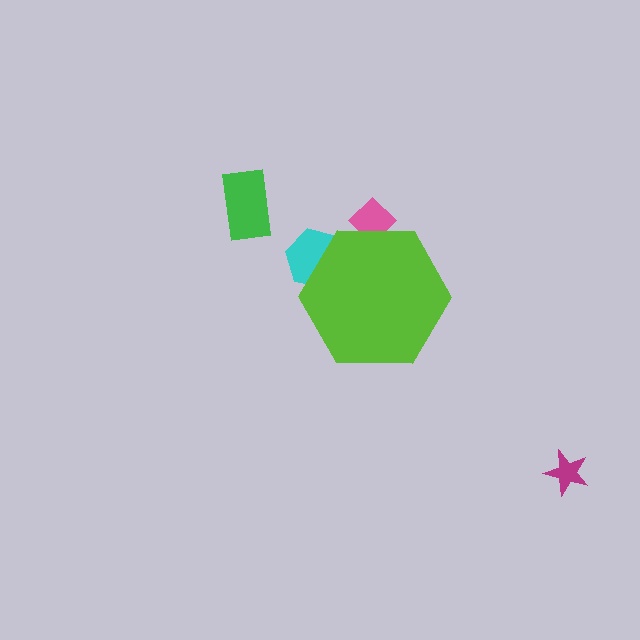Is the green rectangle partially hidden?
No, the green rectangle is fully visible.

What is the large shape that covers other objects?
A lime hexagon.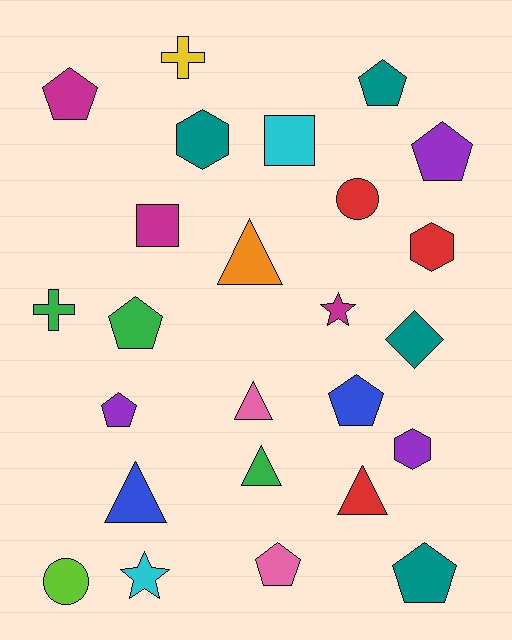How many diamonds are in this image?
There is 1 diamond.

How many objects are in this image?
There are 25 objects.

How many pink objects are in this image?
There are 2 pink objects.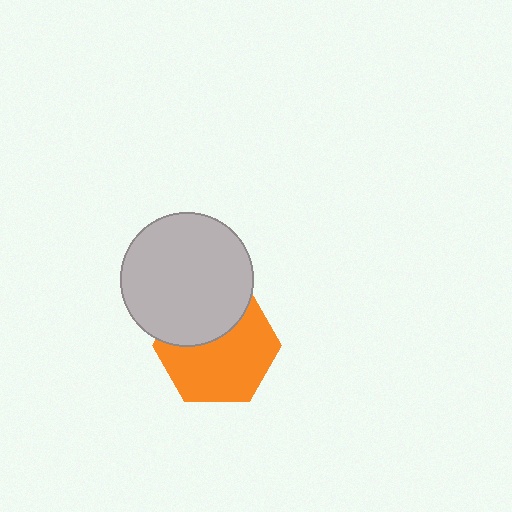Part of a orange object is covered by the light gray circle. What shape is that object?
It is a hexagon.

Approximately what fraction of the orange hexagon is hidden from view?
Roughly 35% of the orange hexagon is hidden behind the light gray circle.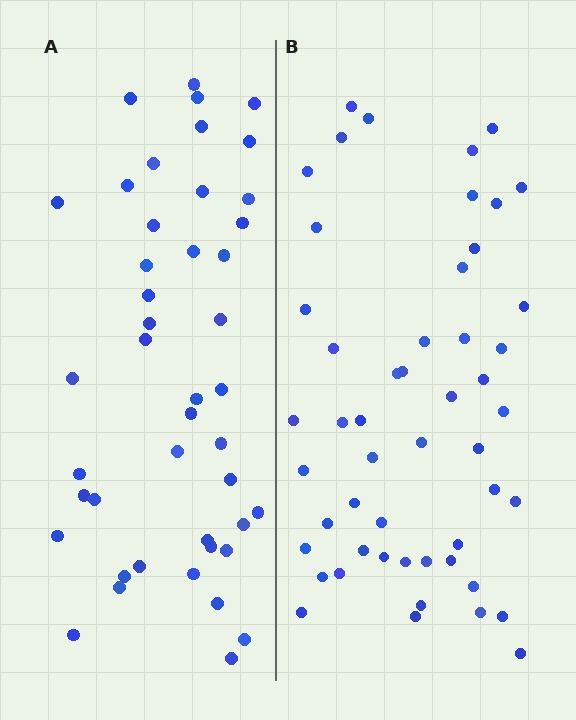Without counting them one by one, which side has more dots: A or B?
Region B (the right region) has more dots.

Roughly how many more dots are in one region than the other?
Region B has roughly 8 or so more dots than region A.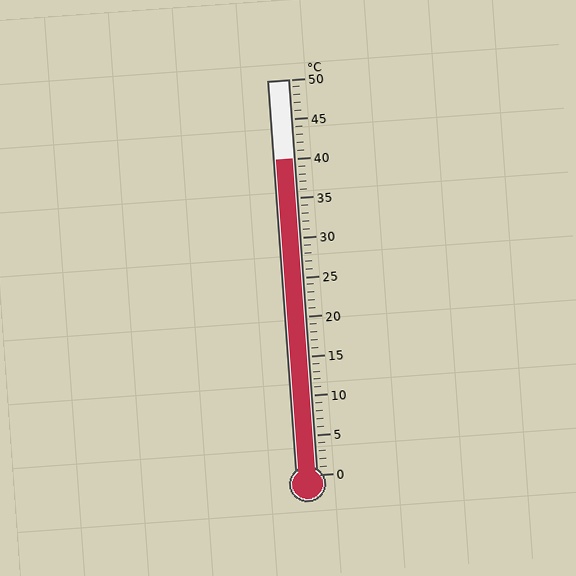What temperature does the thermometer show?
The thermometer shows approximately 40°C.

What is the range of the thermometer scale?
The thermometer scale ranges from 0°C to 50°C.